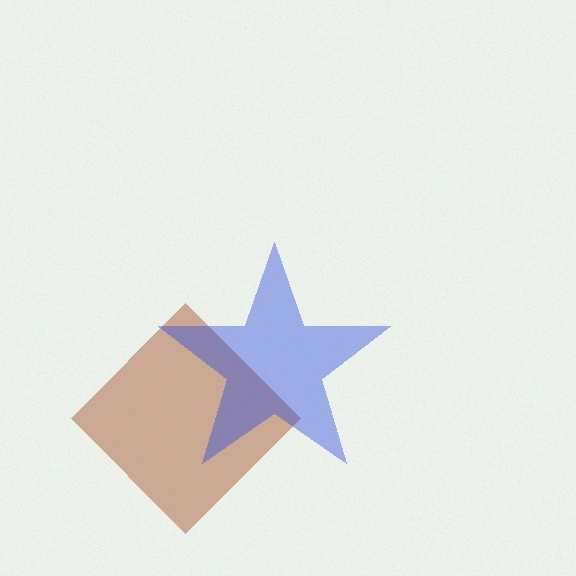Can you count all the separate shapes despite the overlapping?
Yes, there are 2 separate shapes.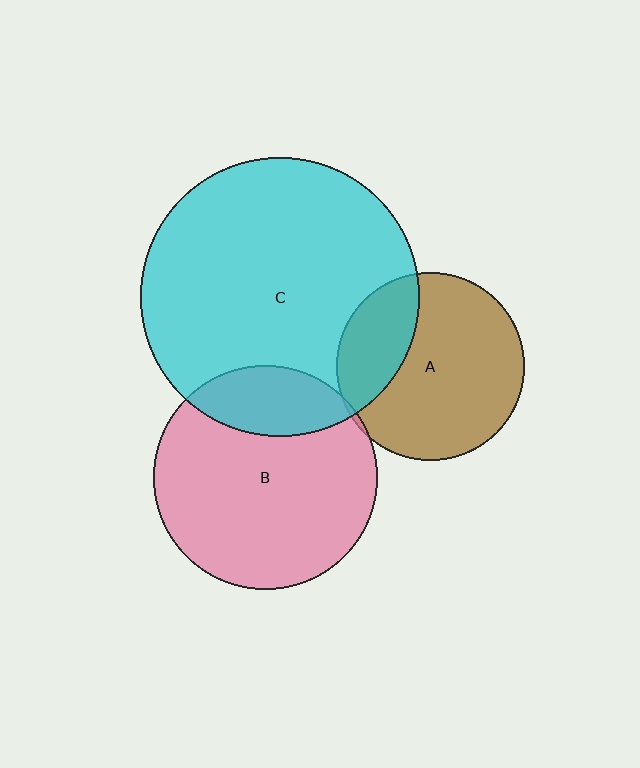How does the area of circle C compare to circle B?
Approximately 1.6 times.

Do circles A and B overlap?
Yes.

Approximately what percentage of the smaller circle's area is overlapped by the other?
Approximately 5%.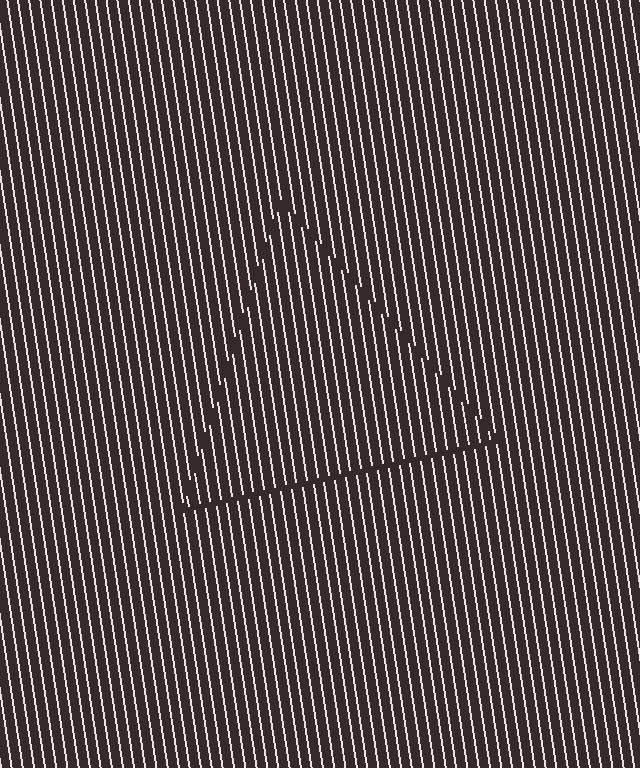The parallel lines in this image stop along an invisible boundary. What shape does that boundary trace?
An illusory triangle. The interior of the shape contains the same grating, shifted by half a period — the contour is defined by the phase discontinuity where line-ends from the inner and outer gratings abut.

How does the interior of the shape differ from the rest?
The interior of the shape contains the same grating, shifted by half a period — the contour is defined by the phase discontinuity where line-ends from the inner and outer gratings abut.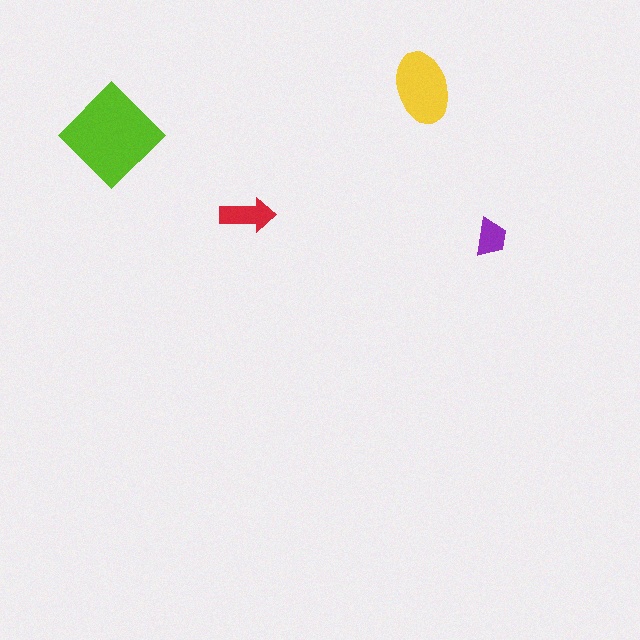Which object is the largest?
The lime diamond.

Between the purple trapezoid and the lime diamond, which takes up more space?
The lime diamond.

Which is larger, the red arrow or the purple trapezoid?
The red arrow.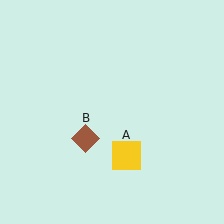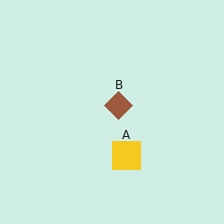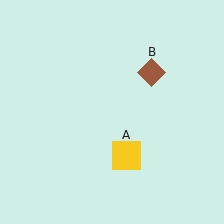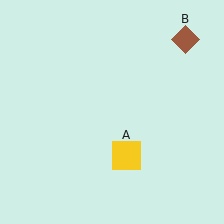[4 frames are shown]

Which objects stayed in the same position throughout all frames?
Yellow square (object A) remained stationary.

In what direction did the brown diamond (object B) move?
The brown diamond (object B) moved up and to the right.